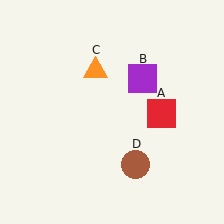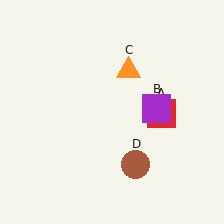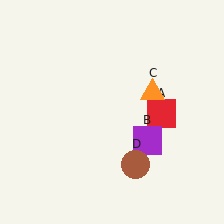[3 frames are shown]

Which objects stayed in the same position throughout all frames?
Red square (object A) and brown circle (object D) remained stationary.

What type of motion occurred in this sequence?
The purple square (object B), orange triangle (object C) rotated clockwise around the center of the scene.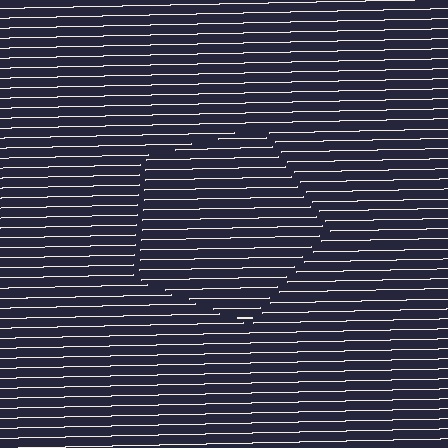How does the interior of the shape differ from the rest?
The interior of the shape contains the same grating, shifted by half a period — the contour is defined by the phase discontinuity where line-ends from the inner and outer gratings abut.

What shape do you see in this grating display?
An illusory pentagon. The interior of the shape contains the same grating, shifted by half a period — the contour is defined by the phase discontinuity where line-ends from the inner and outer gratings abut.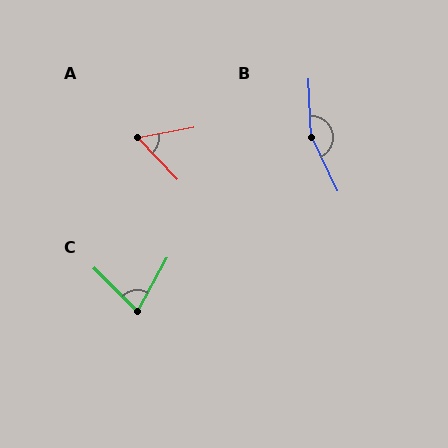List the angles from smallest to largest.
A (56°), C (74°), B (157°).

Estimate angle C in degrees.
Approximately 74 degrees.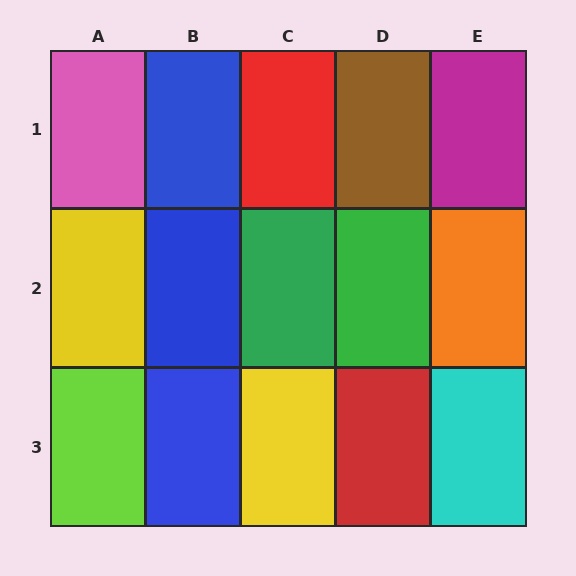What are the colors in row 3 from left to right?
Lime, blue, yellow, red, cyan.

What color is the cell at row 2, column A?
Yellow.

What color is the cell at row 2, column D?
Green.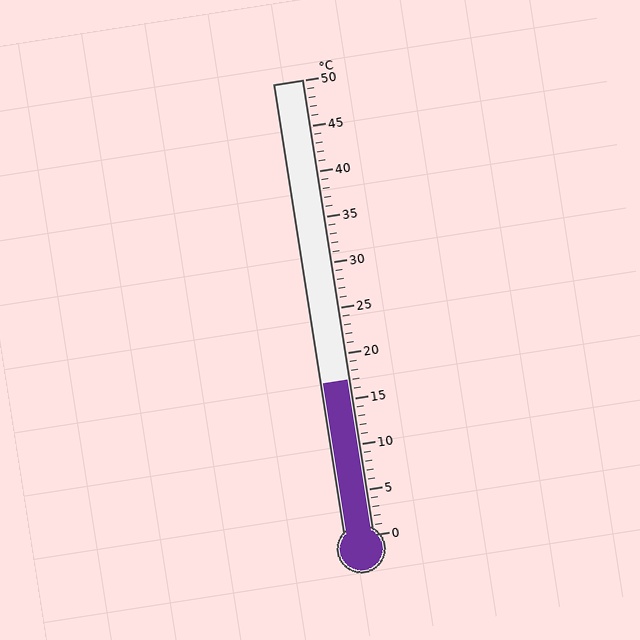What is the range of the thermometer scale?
The thermometer scale ranges from 0°C to 50°C.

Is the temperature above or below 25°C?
The temperature is below 25°C.